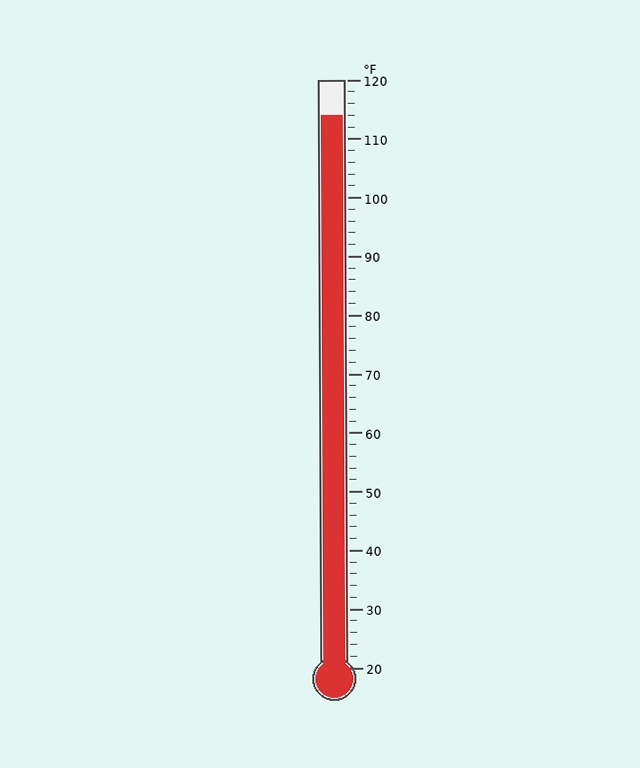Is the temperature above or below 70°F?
The temperature is above 70°F.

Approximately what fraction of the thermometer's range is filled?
The thermometer is filled to approximately 95% of its range.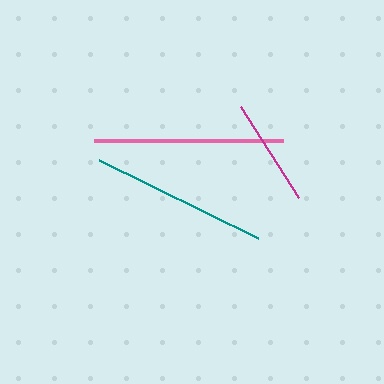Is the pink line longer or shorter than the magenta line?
The pink line is longer than the magenta line.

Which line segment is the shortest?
The magenta line is the shortest at approximately 108 pixels.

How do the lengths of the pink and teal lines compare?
The pink and teal lines are approximately the same length.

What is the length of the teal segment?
The teal segment is approximately 177 pixels long.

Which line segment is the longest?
The pink line is the longest at approximately 189 pixels.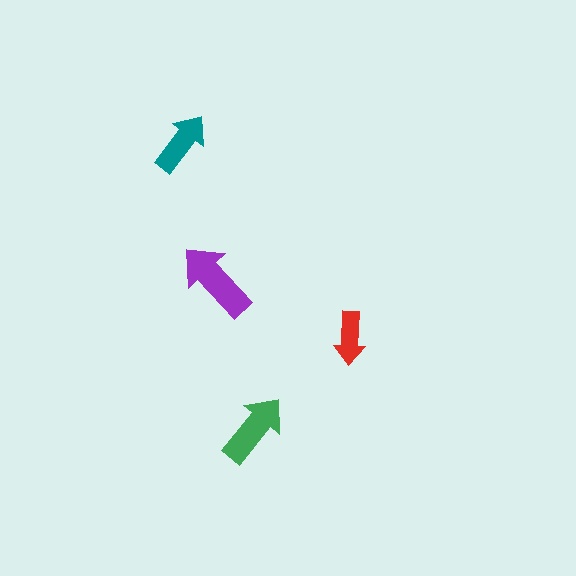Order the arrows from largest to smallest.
the purple one, the green one, the teal one, the red one.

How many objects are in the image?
There are 4 objects in the image.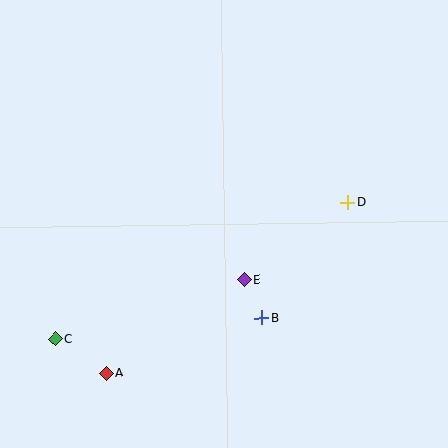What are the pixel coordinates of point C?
Point C is at (55, 339).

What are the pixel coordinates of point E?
Point E is at (244, 279).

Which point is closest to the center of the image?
Point E at (244, 279) is closest to the center.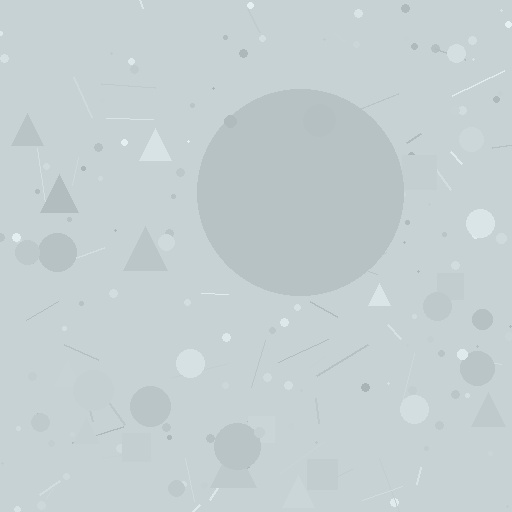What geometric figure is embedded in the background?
A circle is embedded in the background.